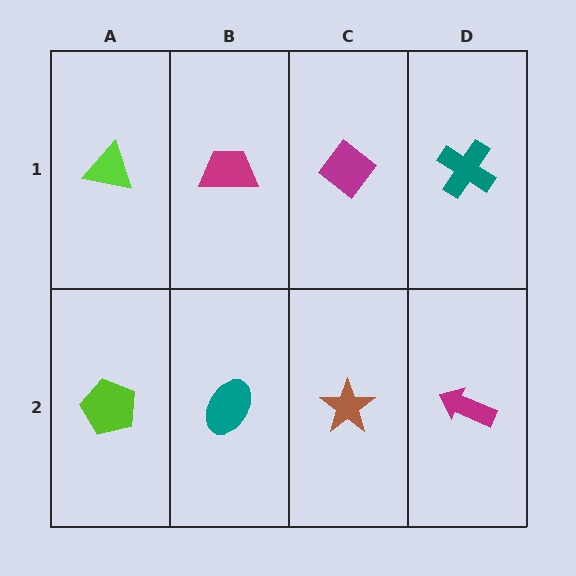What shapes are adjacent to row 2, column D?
A teal cross (row 1, column D), a brown star (row 2, column C).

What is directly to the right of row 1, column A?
A magenta trapezoid.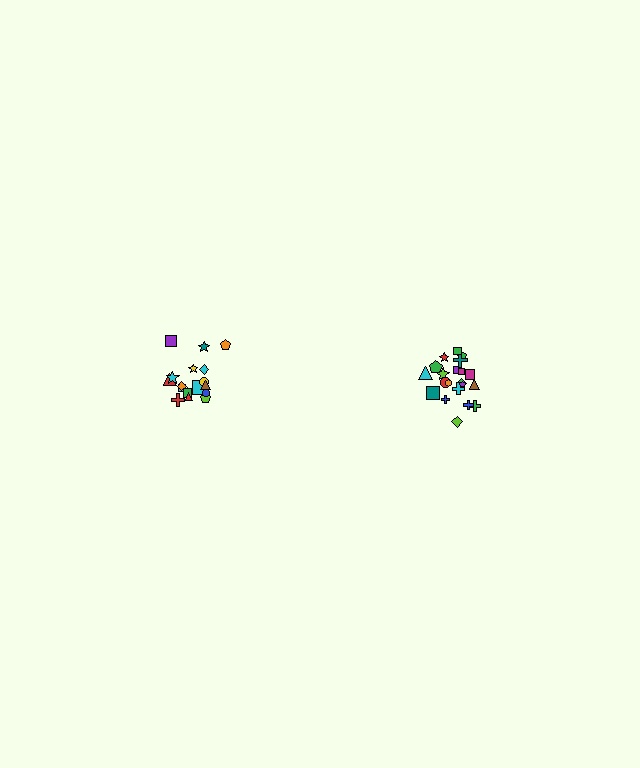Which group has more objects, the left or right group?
The right group.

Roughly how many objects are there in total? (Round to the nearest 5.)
Roughly 40 objects in total.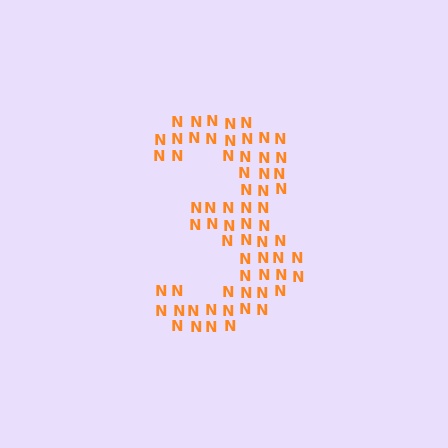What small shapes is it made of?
It is made of small letter N's.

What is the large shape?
The large shape is the digit 3.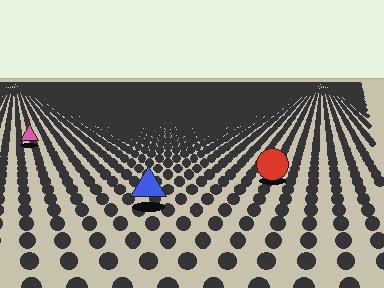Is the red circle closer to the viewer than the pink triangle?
Yes. The red circle is closer — you can tell from the texture gradient: the ground texture is coarser near it.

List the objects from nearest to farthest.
From nearest to farthest: the blue triangle, the red circle, the pink triangle.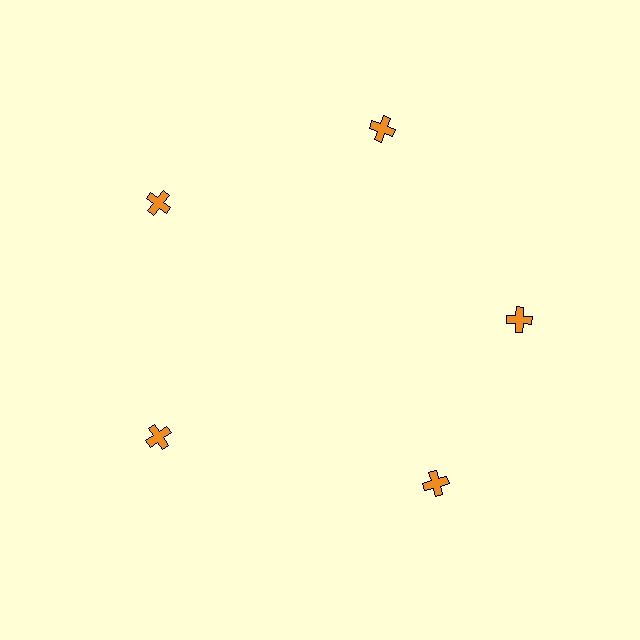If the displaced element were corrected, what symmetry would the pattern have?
It would have 5-fold rotational symmetry — the pattern would map onto itself every 72 degrees.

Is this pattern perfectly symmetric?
No. The 5 orange crosses are arranged in a ring, but one element near the 5 o'clock position is rotated out of alignment along the ring, breaking the 5-fold rotational symmetry.